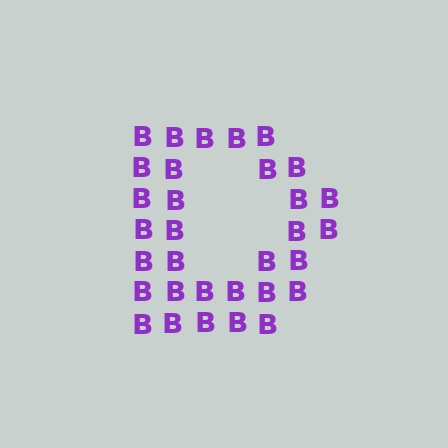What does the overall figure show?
The overall figure shows the letter D.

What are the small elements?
The small elements are letter B's.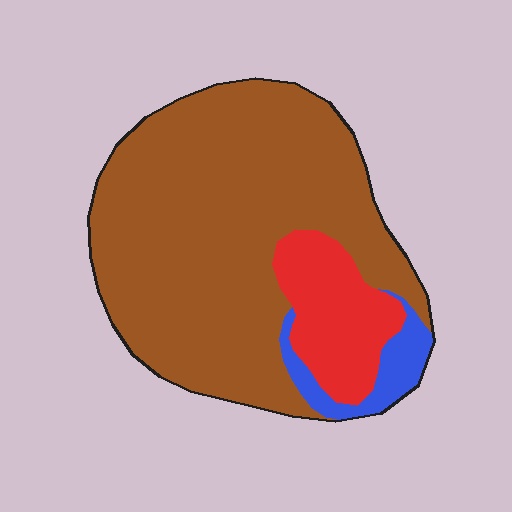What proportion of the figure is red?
Red takes up about one sixth (1/6) of the figure.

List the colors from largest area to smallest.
From largest to smallest: brown, red, blue.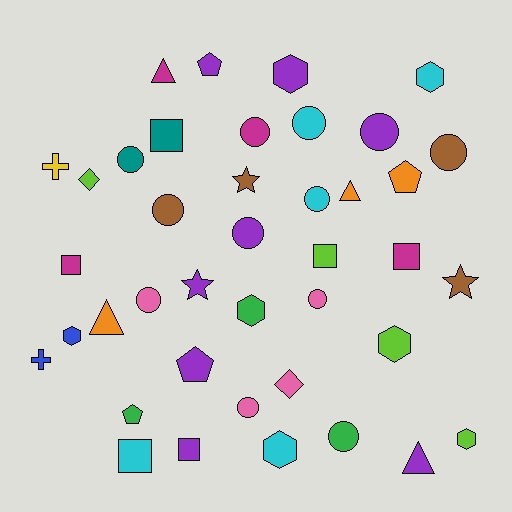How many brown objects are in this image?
There are 4 brown objects.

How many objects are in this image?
There are 40 objects.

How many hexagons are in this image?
There are 7 hexagons.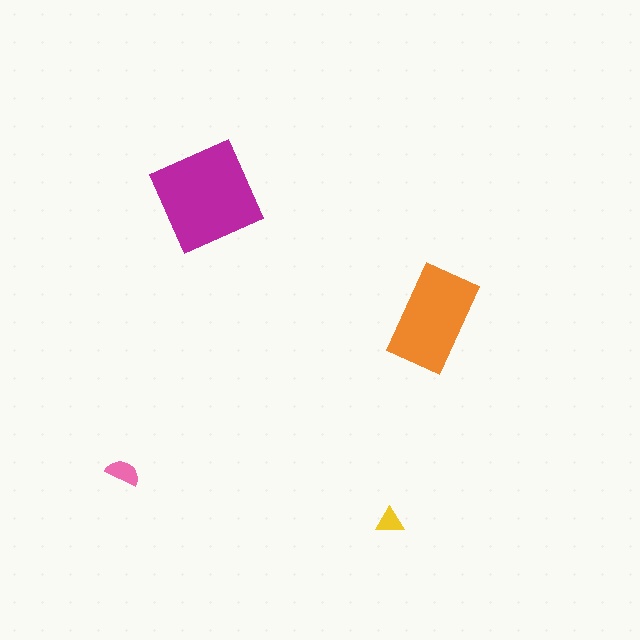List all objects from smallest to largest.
The yellow triangle, the pink semicircle, the orange rectangle, the magenta square.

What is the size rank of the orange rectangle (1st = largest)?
2nd.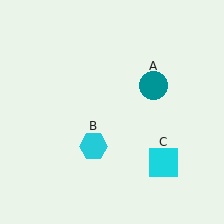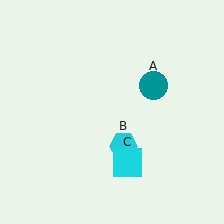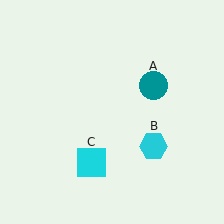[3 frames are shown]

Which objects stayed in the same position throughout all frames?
Teal circle (object A) remained stationary.